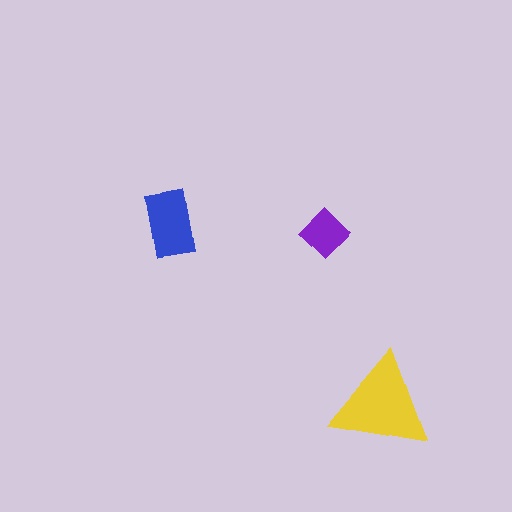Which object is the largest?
The yellow triangle.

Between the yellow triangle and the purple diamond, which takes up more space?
The yellow triangle.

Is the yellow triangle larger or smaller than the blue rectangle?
Larger.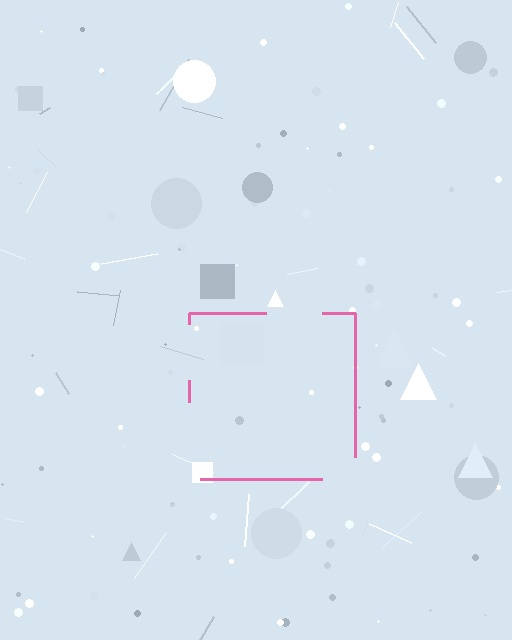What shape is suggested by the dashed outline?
The dashed outline suggests a square.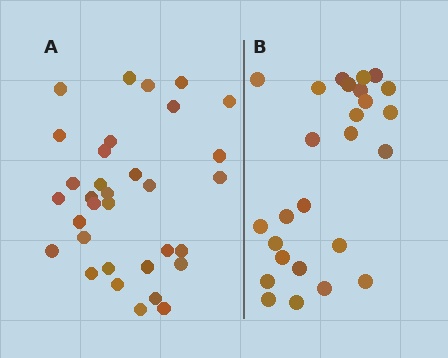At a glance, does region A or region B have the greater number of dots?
Region A (the left region) has more dots.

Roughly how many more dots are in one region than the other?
Region A has roughly 8 or so more dots than region B.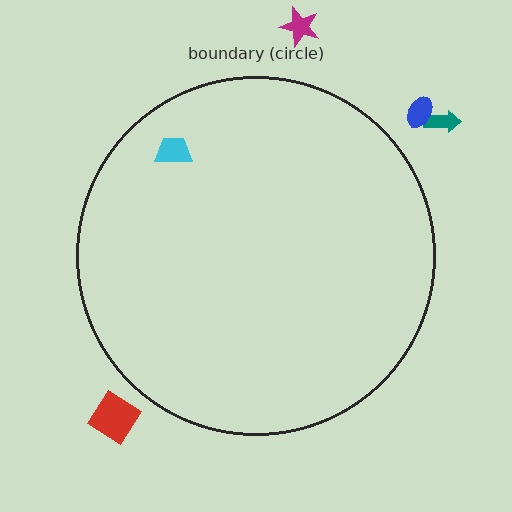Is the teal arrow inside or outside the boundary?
Outside.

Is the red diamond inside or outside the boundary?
Outside.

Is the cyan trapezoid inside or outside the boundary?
Inside.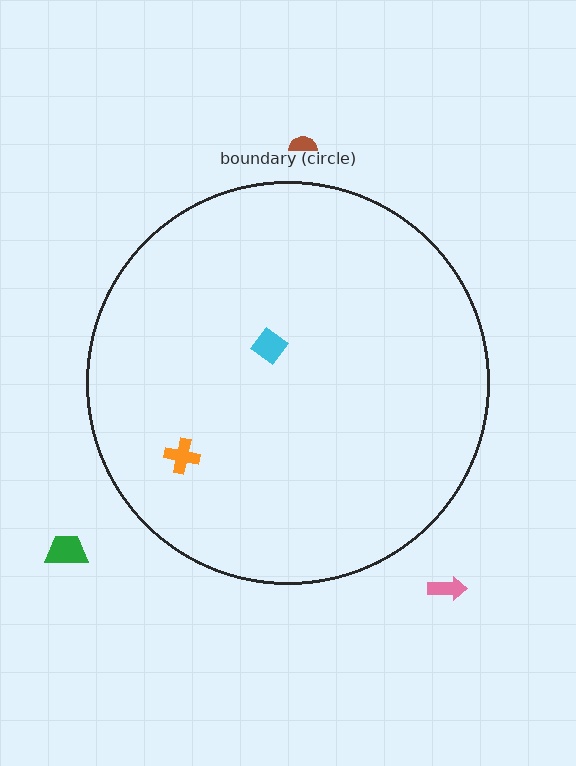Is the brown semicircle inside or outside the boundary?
Outside.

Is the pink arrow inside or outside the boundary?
Outside.